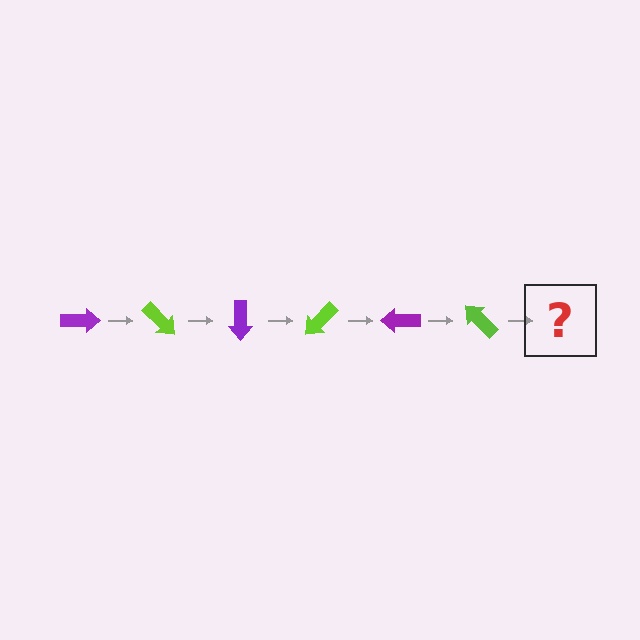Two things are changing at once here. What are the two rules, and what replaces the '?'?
The two rules are that it rotates 45 degrees each step and the color cycles through purple and lime. The '?' should be a purple arrow, rotated 270 degrees from the start.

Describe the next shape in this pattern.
It should be a purple arrow, rotated 270 degrees from the start.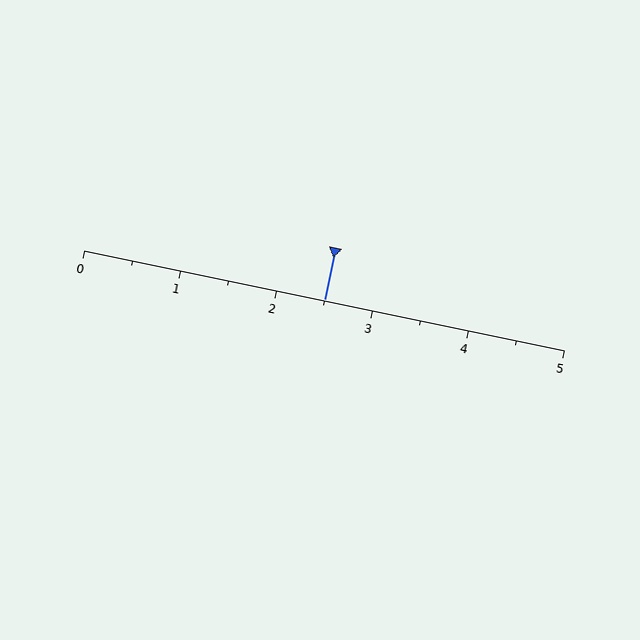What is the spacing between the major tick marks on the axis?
The major ticks are spaced 1 apart.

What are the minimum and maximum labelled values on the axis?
The axis runs from 0 to 5.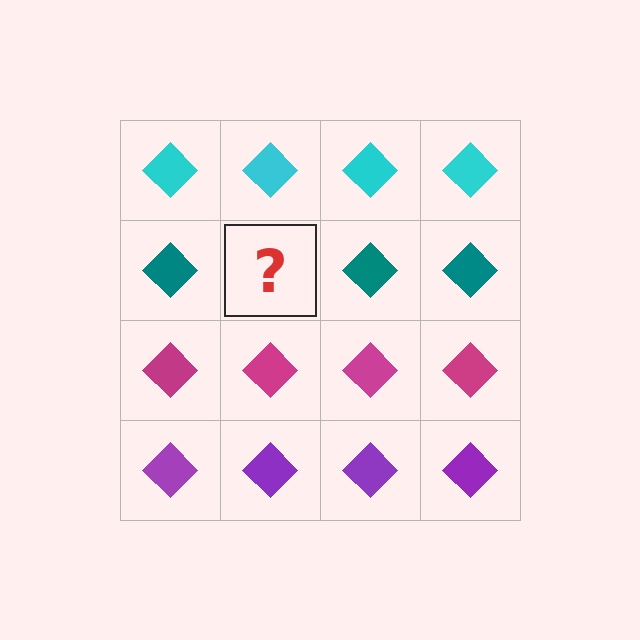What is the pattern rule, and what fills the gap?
The rule is that each row has a consistent color. The gap should be filled with a teal diamond.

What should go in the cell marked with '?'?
The missing cell should contain a teal diamond.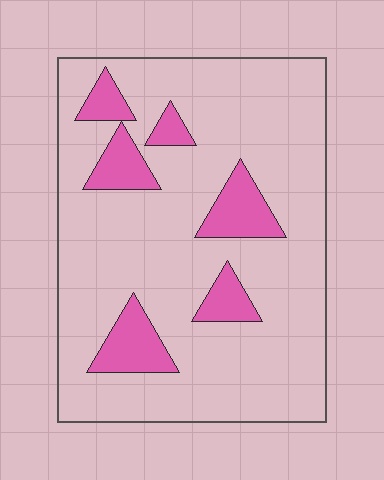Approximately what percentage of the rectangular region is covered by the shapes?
Approximately 15%.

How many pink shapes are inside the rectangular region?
6.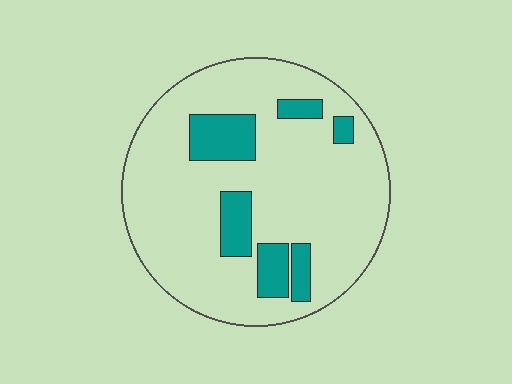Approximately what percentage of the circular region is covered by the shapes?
Approximately 15%.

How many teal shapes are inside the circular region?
6.